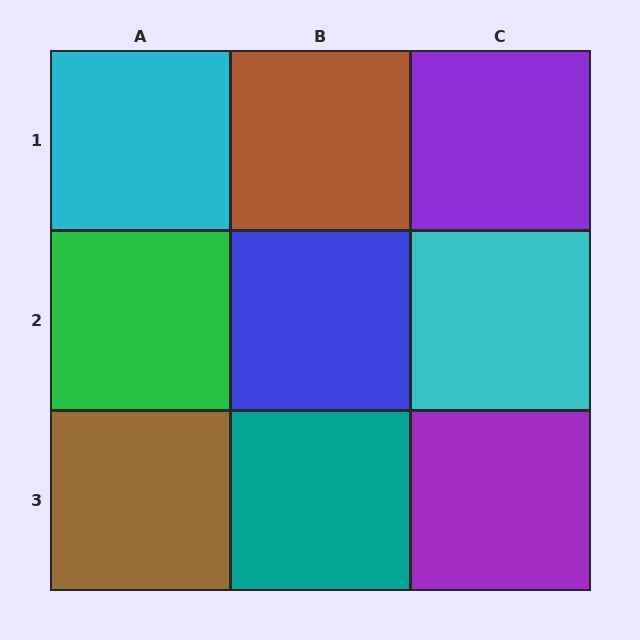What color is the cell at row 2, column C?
Cyan.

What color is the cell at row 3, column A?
Brown.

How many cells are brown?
2 cells are brown.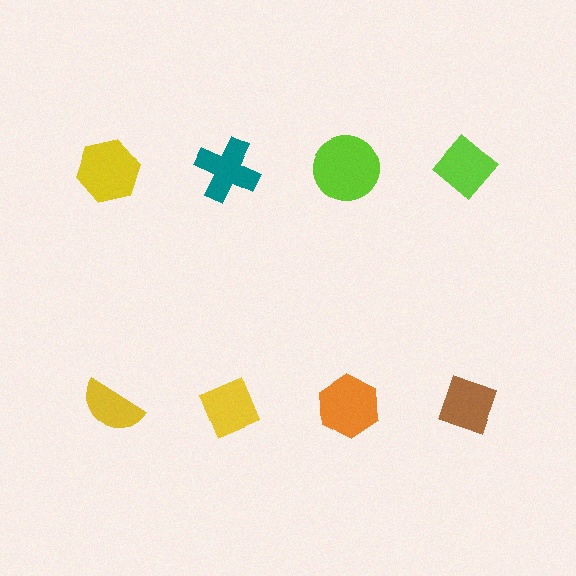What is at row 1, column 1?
A yellow hexagon.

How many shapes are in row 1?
4 shapes.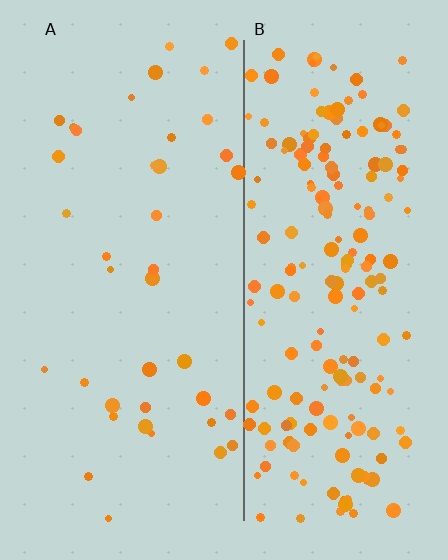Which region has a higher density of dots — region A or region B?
B (the right).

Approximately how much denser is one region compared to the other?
Approximately 4.8× — region B over region A.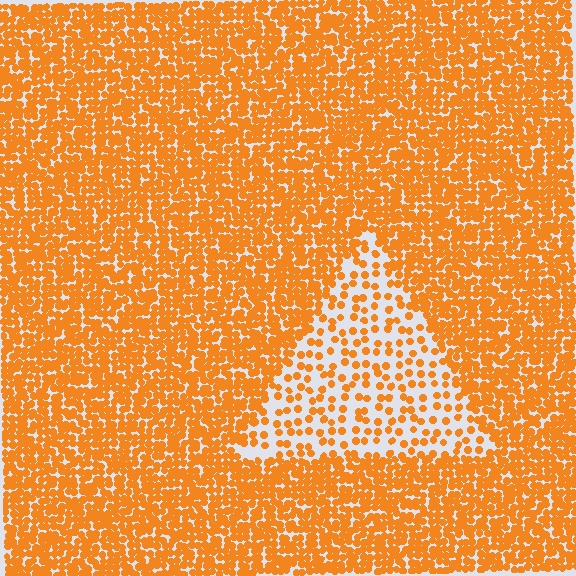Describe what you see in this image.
The image contains small orange elements arranged at two different densities. A triangle-shaped region is visible where the elements are less densely packed than the surrounding area.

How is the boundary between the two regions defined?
The boundary is defined by a change in element density (approximately 2.7x ratio). All elements are the same color, size, and shape.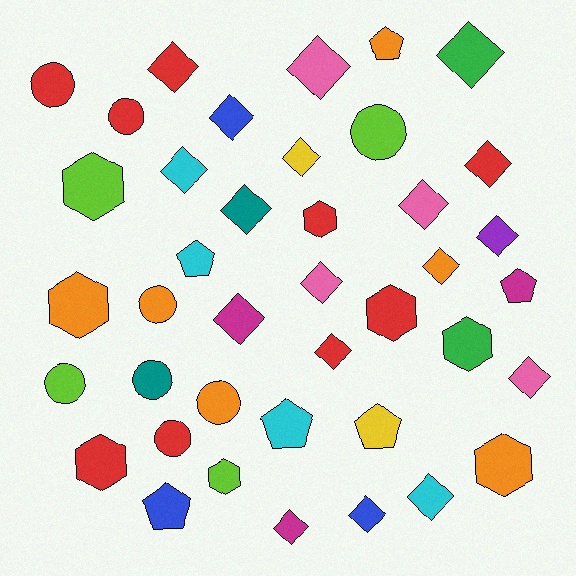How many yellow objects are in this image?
There are 2 yellow objects.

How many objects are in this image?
There are 40 objects.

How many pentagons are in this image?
There are 6 pentagons.